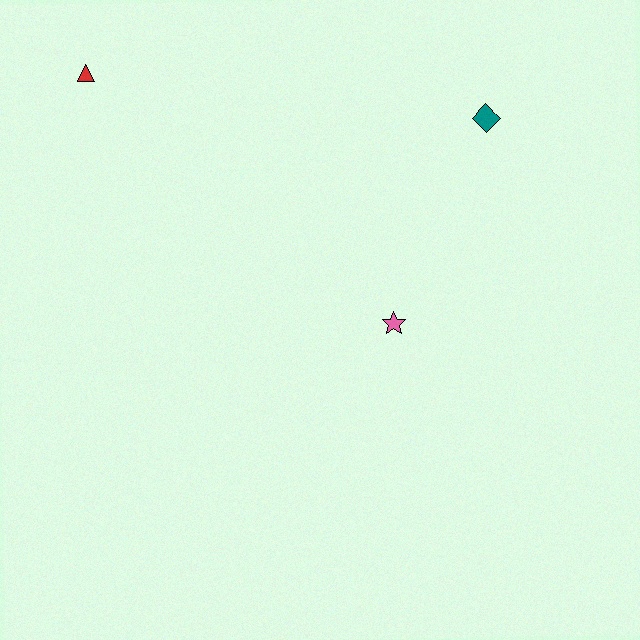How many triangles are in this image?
There is 1 triangle.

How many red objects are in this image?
There is 1 red object.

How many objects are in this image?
There are 3 objects.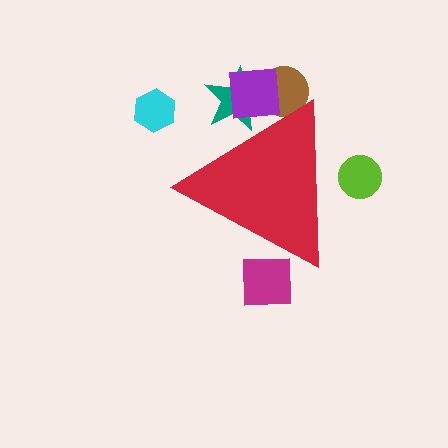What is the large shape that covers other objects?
A red triangle.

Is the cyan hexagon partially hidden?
No, the cyan hexagon is fully visible.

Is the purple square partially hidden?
Yes, the purple square is partially hidden behind the red triangle.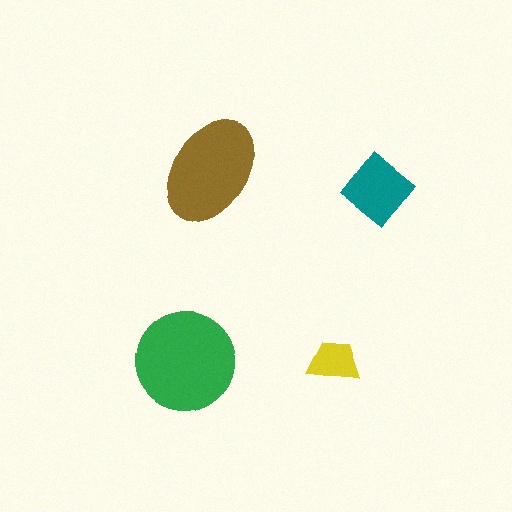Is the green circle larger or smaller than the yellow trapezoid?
Larger.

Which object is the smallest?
The yellow trapezoid.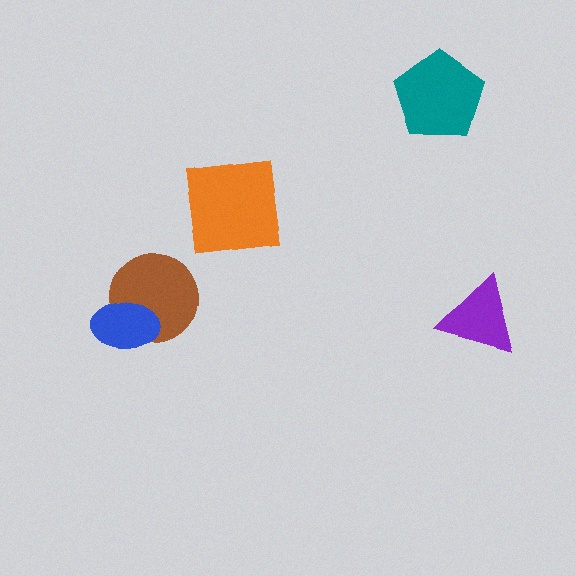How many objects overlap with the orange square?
0 objects overlap with the orange square.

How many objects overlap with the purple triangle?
0 objects overlap with the purple triangle.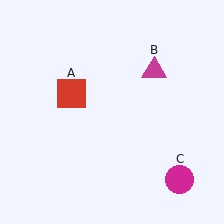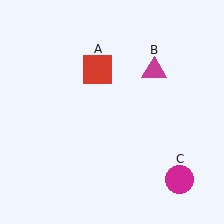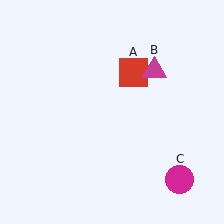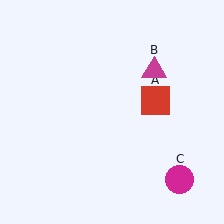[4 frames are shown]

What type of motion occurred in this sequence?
The red square (object A) rotated clockwise around the center of the scene.